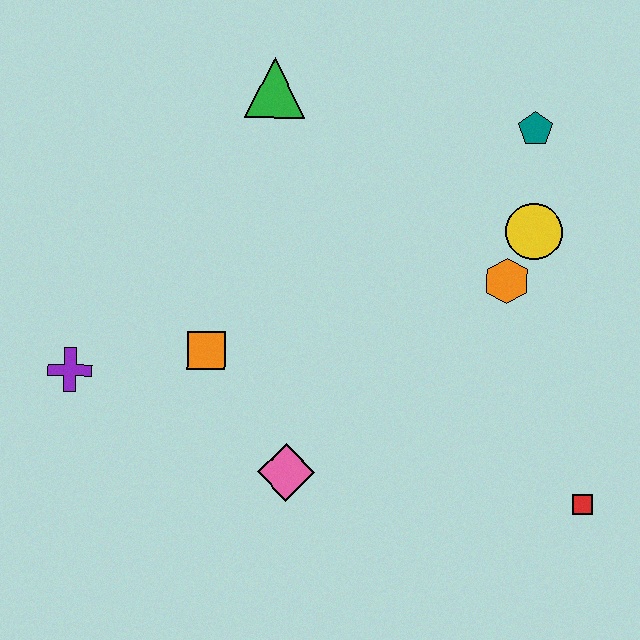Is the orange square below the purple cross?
No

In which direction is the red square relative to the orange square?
The red square is to the right of the orange square.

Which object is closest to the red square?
The orange hexagon is closest to the red square.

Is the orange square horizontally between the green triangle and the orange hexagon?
No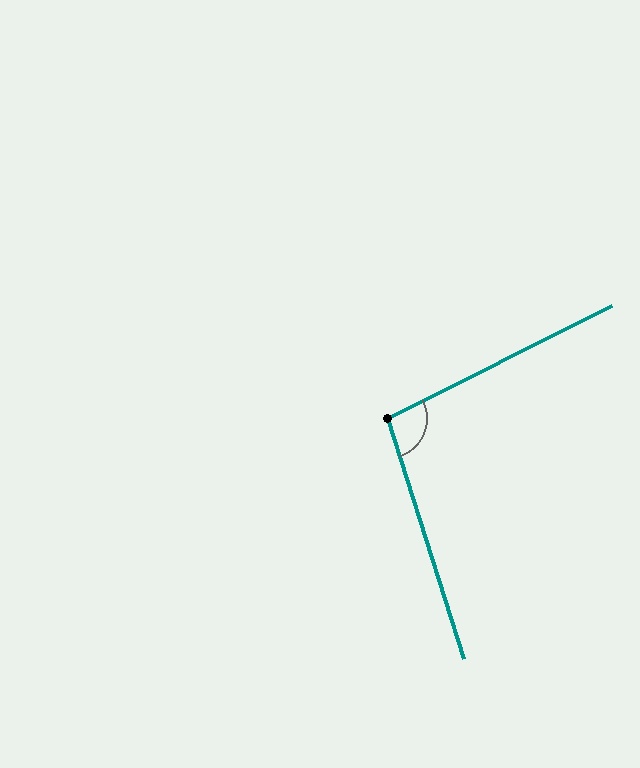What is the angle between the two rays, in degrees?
Approximately 99 degrees.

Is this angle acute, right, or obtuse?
It is obtuse.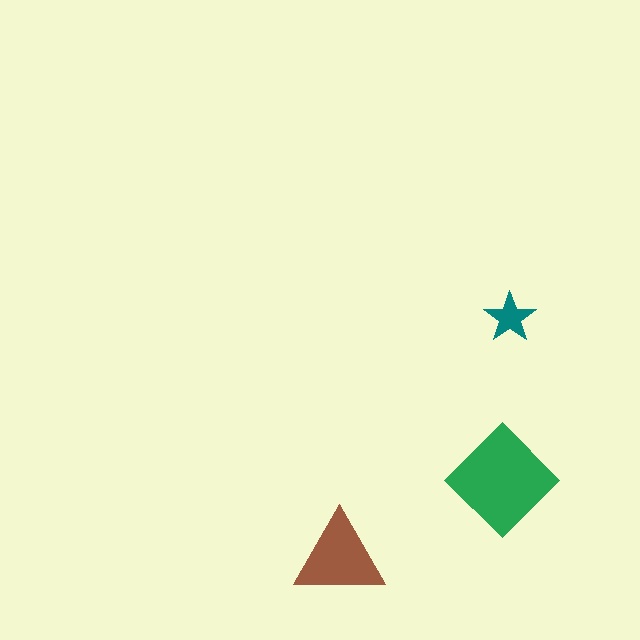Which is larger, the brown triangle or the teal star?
The brown triangle.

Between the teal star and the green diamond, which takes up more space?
The green diamond.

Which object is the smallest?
The teal star.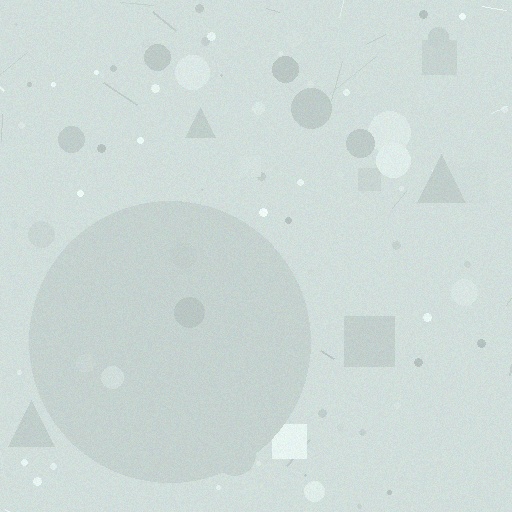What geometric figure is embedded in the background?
A circle is embedded in the background.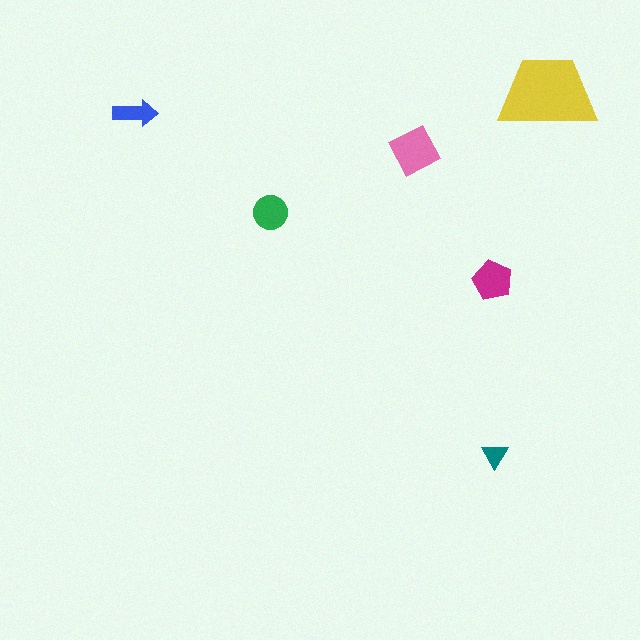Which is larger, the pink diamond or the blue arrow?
The pink diamond.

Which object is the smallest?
The teal triangle.